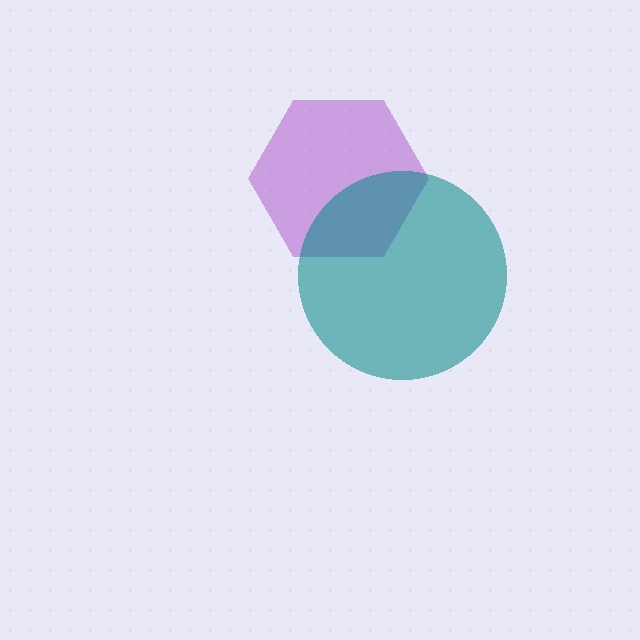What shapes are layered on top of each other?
The layered shapes are: a purple hexagon, a teal circle.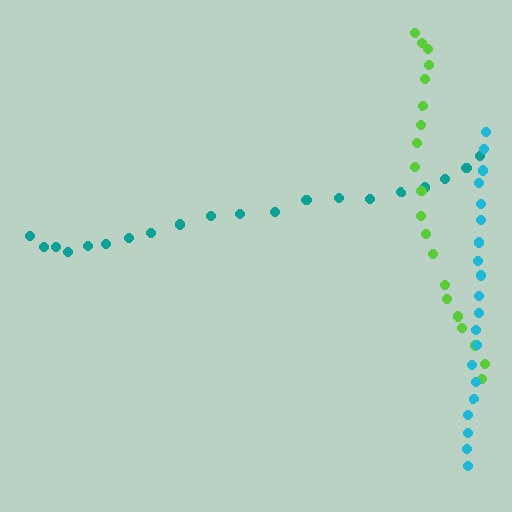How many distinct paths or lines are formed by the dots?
There are 3 distinct paths.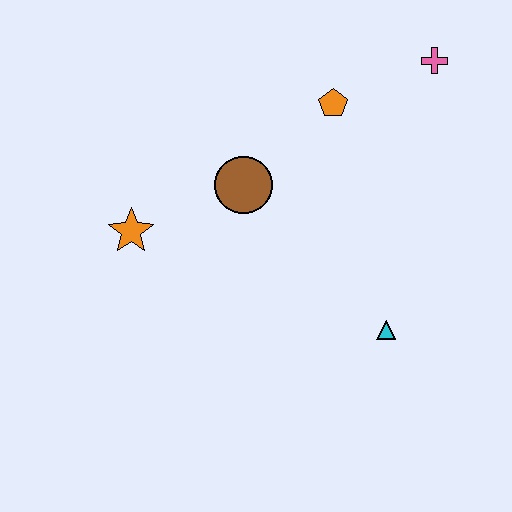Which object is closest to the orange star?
The brown circle is closest to the orange star.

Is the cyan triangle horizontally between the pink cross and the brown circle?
Yes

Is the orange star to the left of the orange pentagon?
Yes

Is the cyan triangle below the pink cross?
Yes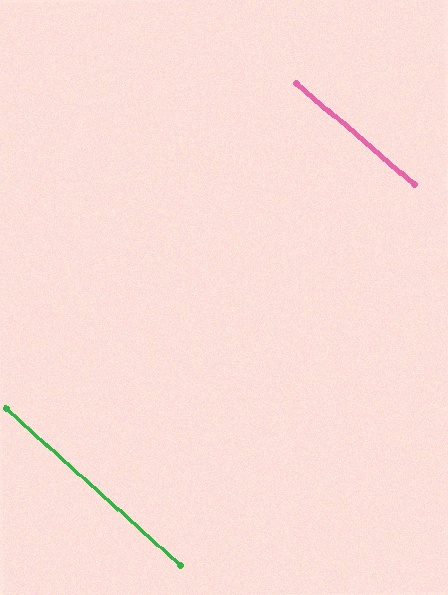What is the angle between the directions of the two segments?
Approximately 1 degree.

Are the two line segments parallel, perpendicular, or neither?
Parallel — their directions differ by only 1.3°.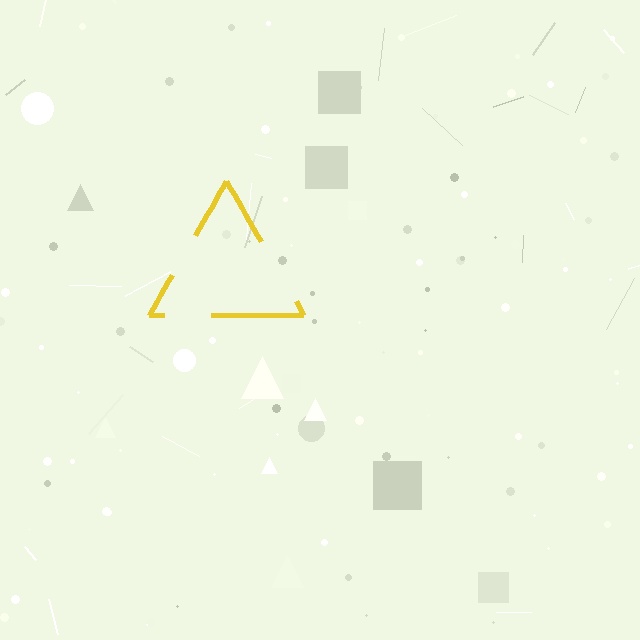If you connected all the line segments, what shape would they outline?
They would outline a triangle.